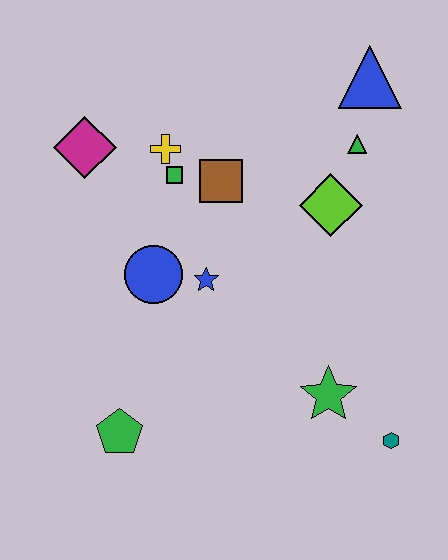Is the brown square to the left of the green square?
No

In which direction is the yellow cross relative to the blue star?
The yellow cross is above the blue star.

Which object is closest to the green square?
The yellow cross is closest to the green square.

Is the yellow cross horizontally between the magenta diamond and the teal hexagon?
Yes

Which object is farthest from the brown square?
The teal hexagon is farthest from the brown square.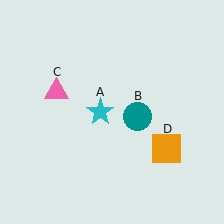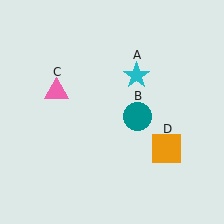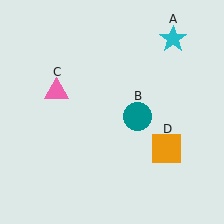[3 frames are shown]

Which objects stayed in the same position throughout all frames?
Teal circle (object B) and pink triangle (object C) and orange square (object D) remained stationary.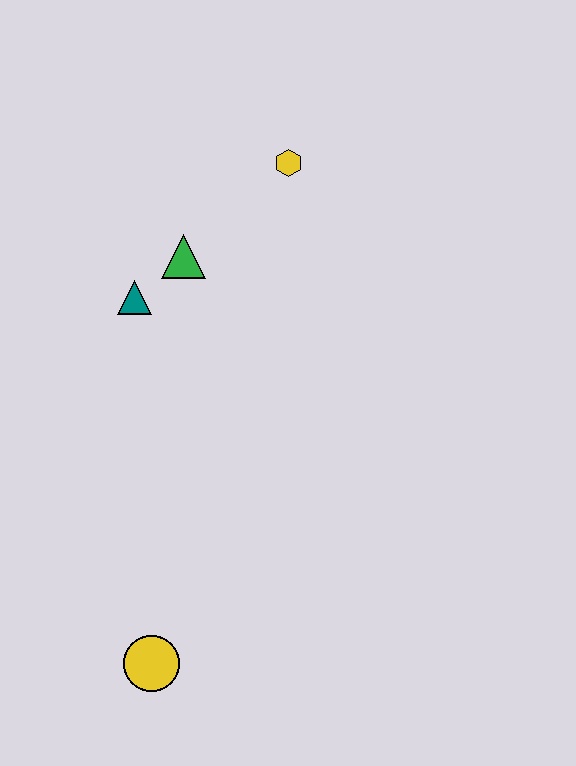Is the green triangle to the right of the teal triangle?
Yes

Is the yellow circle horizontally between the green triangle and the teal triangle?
Yes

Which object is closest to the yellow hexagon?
The green triangle is closest to the yellow hexagon.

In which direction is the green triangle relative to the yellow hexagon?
The green triangle is to the left of the yellow hexagon.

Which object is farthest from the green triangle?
The yellow circle is farthest from the green triangle.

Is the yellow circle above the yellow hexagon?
No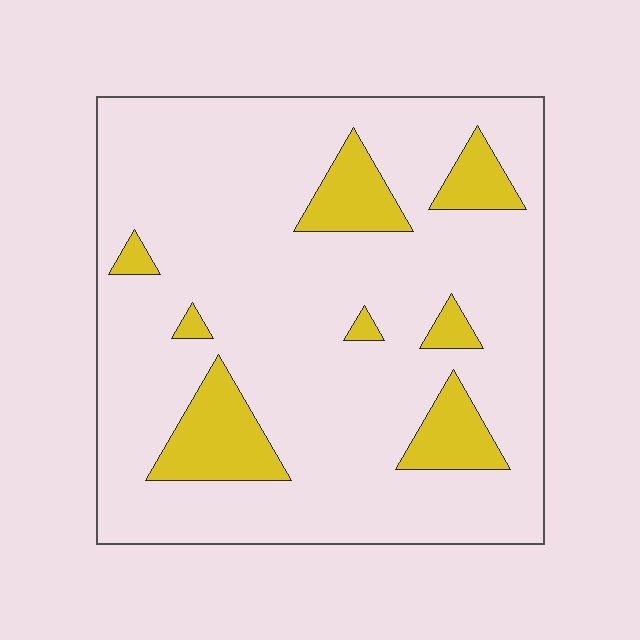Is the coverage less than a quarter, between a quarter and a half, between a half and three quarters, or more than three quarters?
Less than a quarter.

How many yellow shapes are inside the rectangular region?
8.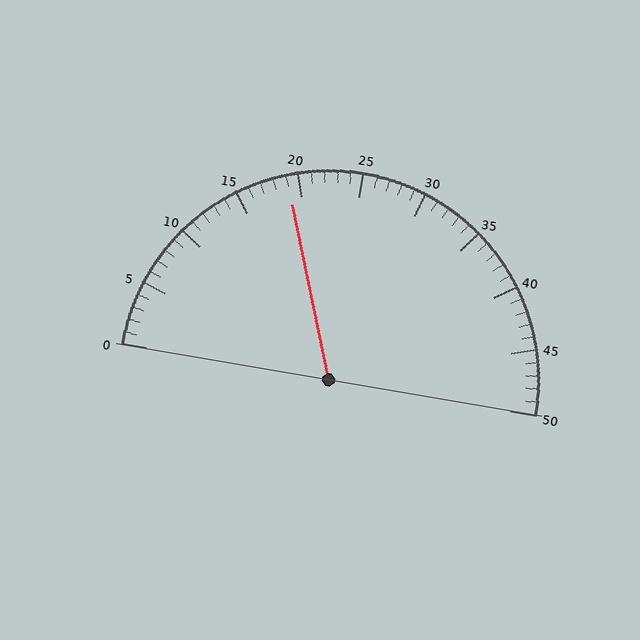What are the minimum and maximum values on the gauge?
The gauge ranges from 0 to 50.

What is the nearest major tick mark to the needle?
The nearest major tick mark is 20.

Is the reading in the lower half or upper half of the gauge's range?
The reading is in the lower half of the range (0 to 50).